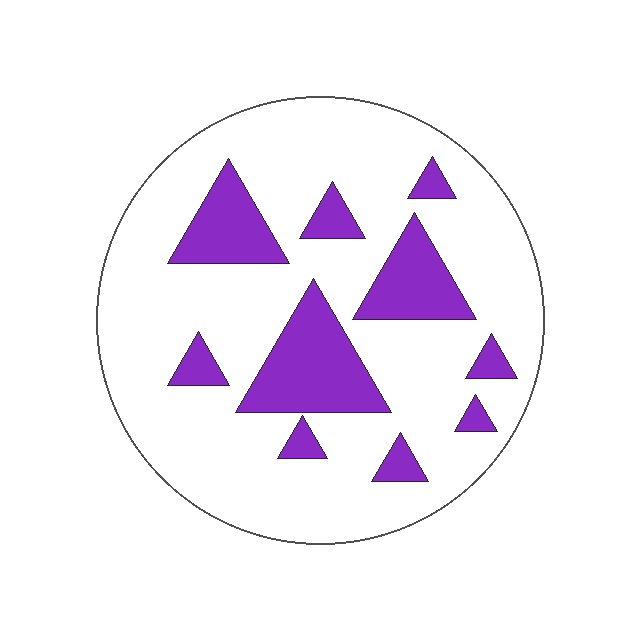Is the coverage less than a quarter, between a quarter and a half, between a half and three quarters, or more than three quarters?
Less than a quarter.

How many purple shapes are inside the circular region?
10.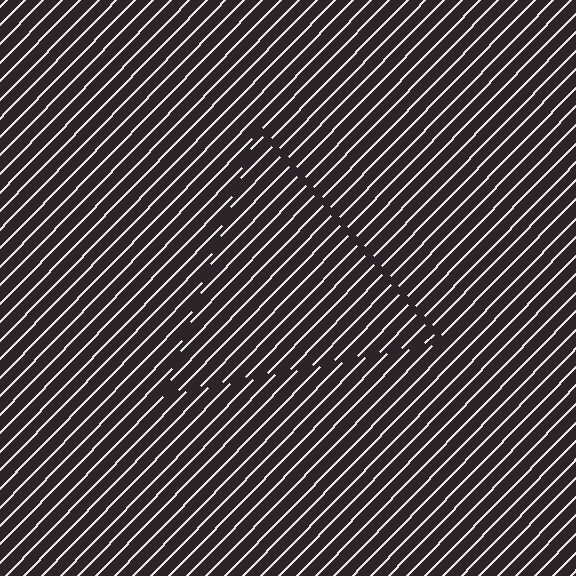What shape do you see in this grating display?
An illusory triangle. The interior of the shape contains the same grating, shifted by half a period — the contour is defined by the phase discontinuity where line-ends from the inner and outer gratings abut.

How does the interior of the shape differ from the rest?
The interior of the shape contains the same grating, shifted by half a period — the contour is defined by the phase discontinuity where line-ends from the inner and outer gratings abut.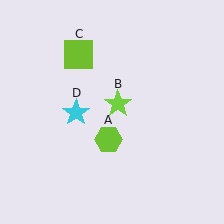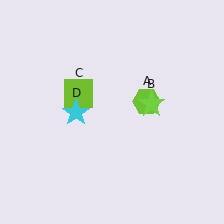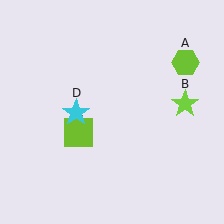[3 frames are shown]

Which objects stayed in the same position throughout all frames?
Cyan star (object D) remained stationary.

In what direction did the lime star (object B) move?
The lime star (object B) moved right.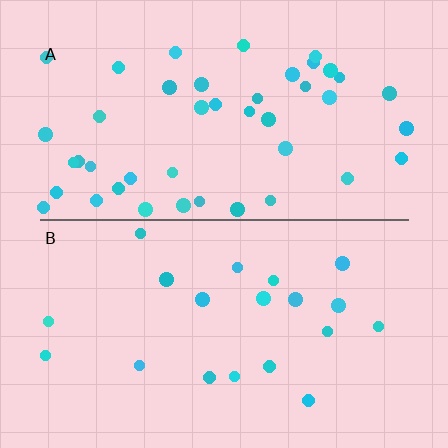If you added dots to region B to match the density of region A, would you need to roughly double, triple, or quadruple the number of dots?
Approximately double.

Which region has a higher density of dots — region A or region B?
A (the top).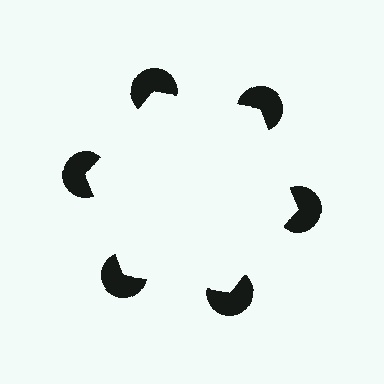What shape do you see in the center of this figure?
An illusory hexagon — its edges are inferred from the aligned wedge cuts in the pac-man discs, not physically drawn.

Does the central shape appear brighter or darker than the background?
It typically appears slightly brighter than the background, even though no actual brightness change is drawn.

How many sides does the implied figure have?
6 sides.